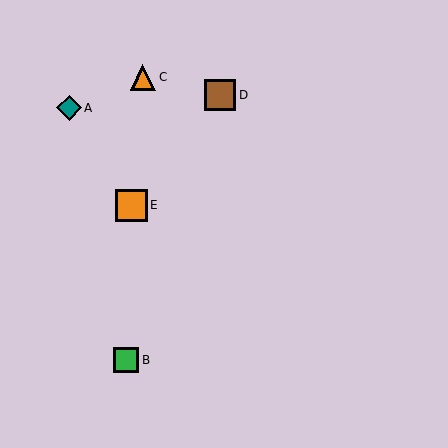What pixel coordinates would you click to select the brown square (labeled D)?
Click at (220, 95) to select the brown square D.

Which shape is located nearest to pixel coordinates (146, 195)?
The orange square (labeled E) at (131, 205) is nearest to that location.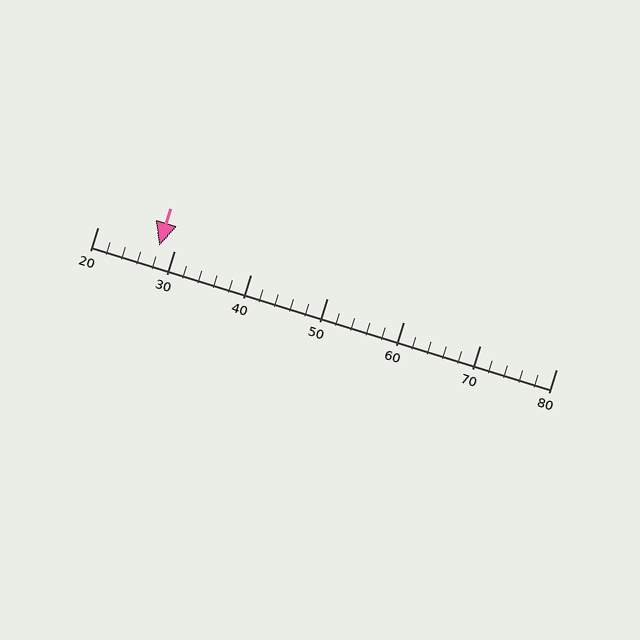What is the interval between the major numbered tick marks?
The major tick marks are spaced 10 units apart.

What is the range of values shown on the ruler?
The ruler shows values from 20 to 80.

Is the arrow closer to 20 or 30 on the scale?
The arrow is closer to 30.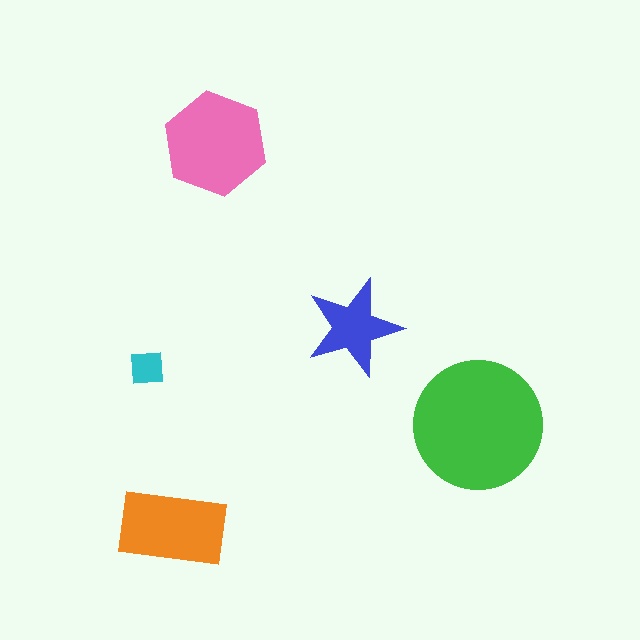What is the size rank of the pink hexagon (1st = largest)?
2nd.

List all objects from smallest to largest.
The cyan square, the blue star, the orange rectangle, the pink hexagon, the green circle.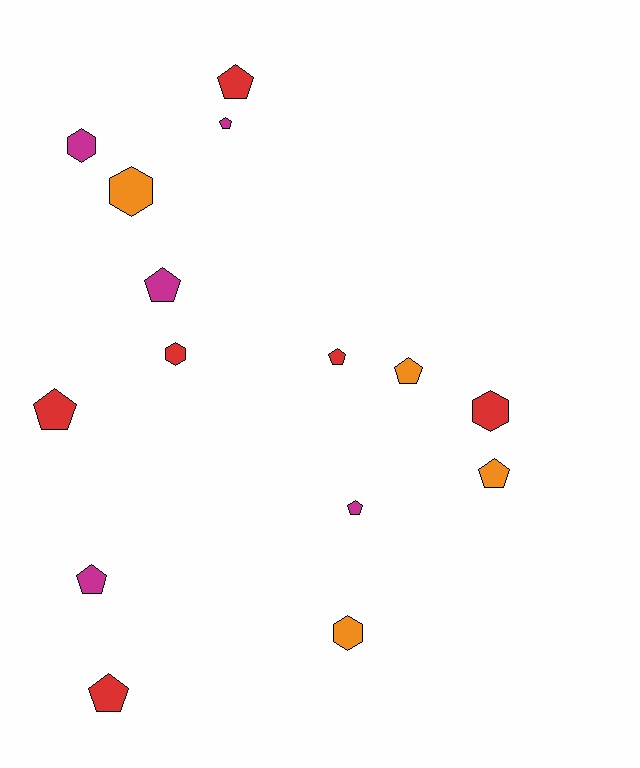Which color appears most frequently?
Red, with 6 objects.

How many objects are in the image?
There are 15 objects.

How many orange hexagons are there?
There are 2 orange hexagons.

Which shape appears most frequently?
Pentagon, with 10 objects.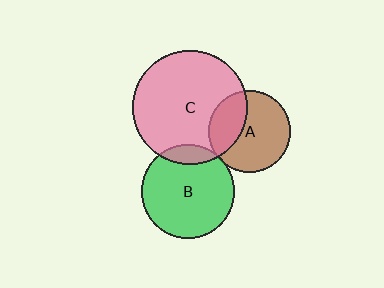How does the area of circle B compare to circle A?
Approximately 1.3 times.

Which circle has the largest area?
Circle C (pink).